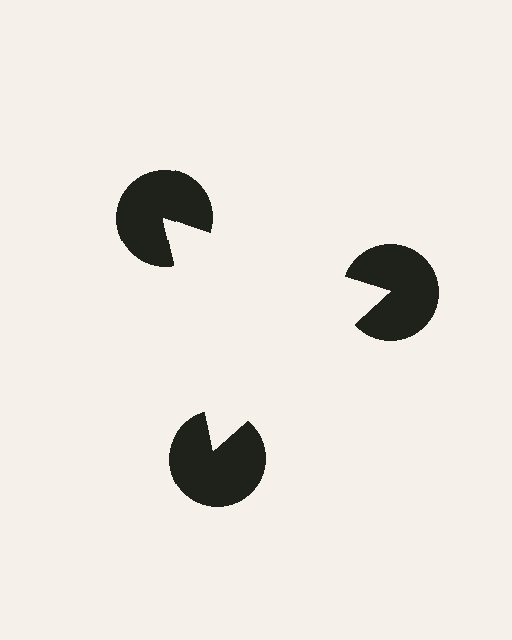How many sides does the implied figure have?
3 sides.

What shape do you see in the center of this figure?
An illusory triangle — its edges are inferred from the aligned wedge cuts in the pac-man discs, not physically drawn.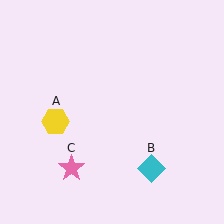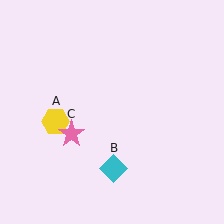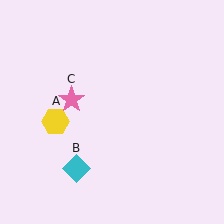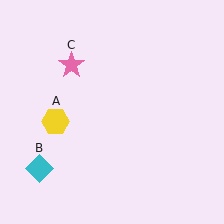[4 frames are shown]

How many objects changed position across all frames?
2 objects changed position: cyan diamond (object B), pink star (object C).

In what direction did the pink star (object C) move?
The pink star (object C) moved up.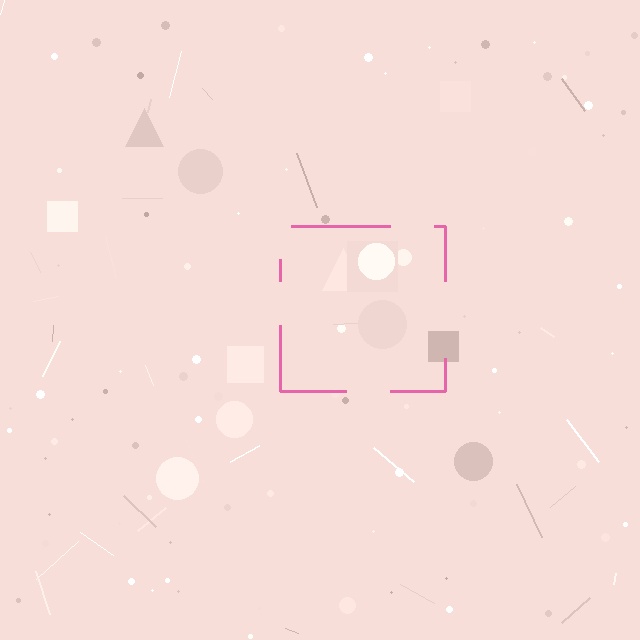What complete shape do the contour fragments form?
The contour fragments form a square.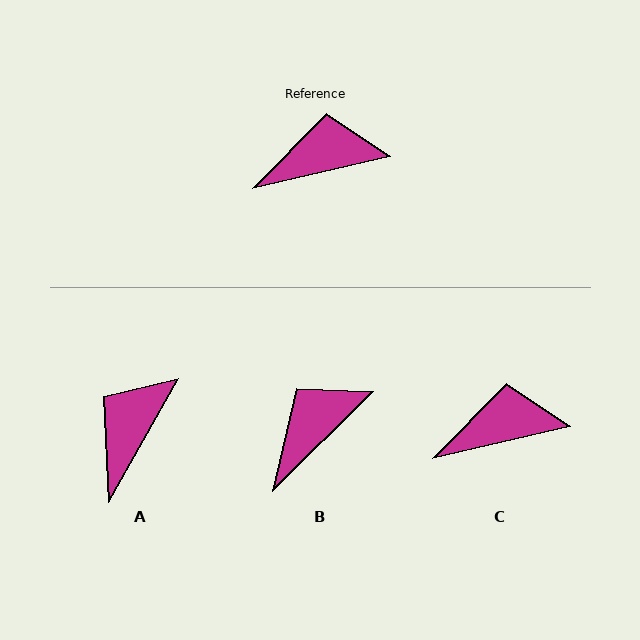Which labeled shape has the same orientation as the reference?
C.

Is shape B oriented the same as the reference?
No, it is off by about 31 degrees.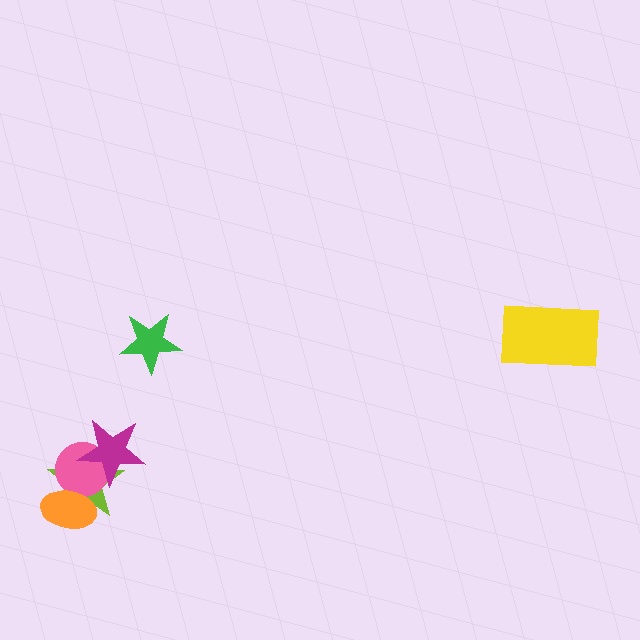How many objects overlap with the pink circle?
3 objects overlap with the pink circle.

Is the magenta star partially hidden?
No, no other shape covers it.